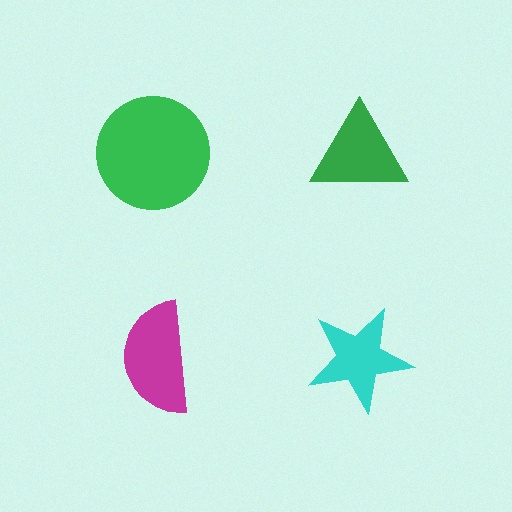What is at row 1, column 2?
A green triangle.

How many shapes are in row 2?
2 shapes.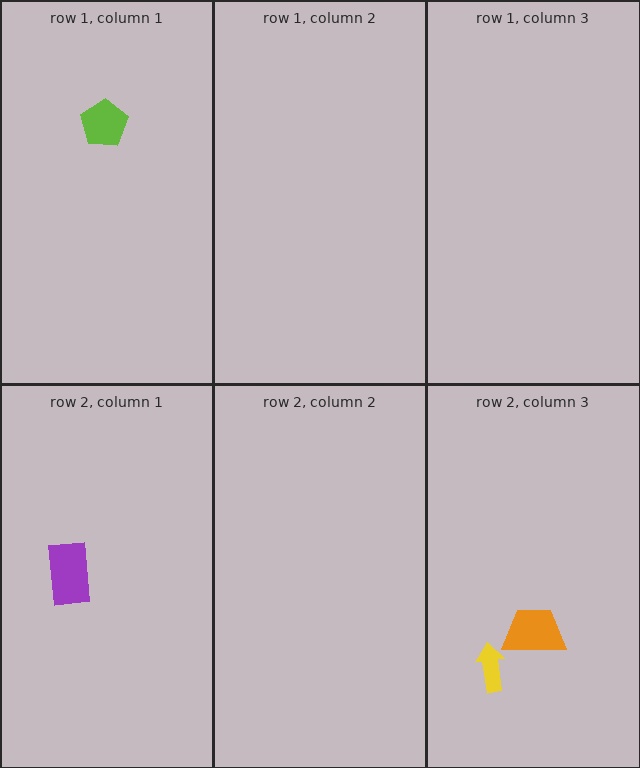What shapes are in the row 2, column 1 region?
The purple rectangle.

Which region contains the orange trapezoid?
The row 2, column 3 region.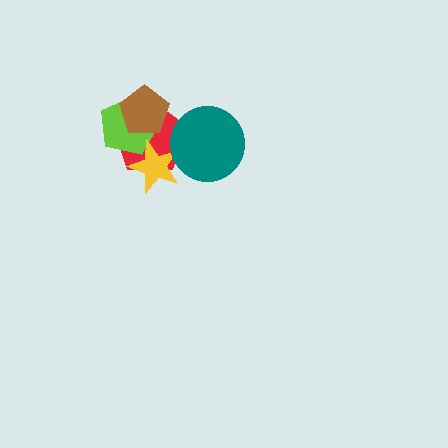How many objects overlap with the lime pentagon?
3 objects overlap with the lime pentagon.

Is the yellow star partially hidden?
Yes, it is partially covered by another shape.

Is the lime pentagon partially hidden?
Yes, it is partially covered by another shape.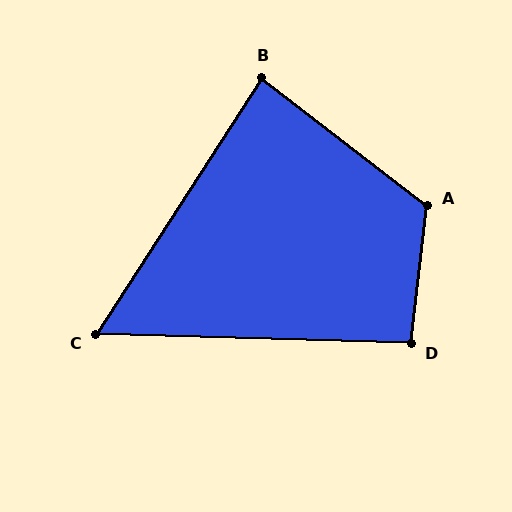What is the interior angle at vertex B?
Approximately 85 degrees (approximately right).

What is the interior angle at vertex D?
Approximately 95 degrees (approximately right).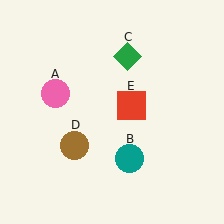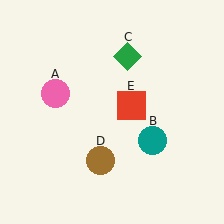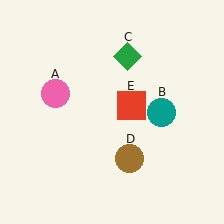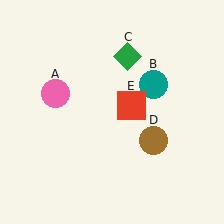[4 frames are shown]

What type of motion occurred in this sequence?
The teal circle (object B), brown circle (object D) rotated counterclockwise around the center of the scene.